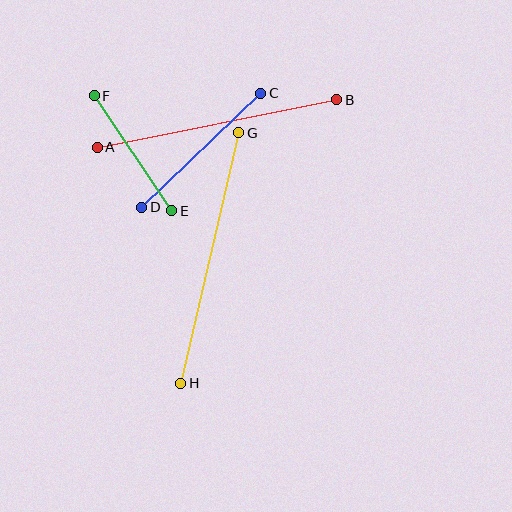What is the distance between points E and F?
The distance is approximately 139 pixels.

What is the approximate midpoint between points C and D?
The midpoint is at approximately (201, 150) pixels.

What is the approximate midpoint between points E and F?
The midpoint is at approximately (133, 153) pixels.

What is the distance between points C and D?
The distance is approximately 165 pixels.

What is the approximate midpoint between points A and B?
The midpoint is at approximately (217, 123) pixels.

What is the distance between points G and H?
The distance is approximately 257 pixels.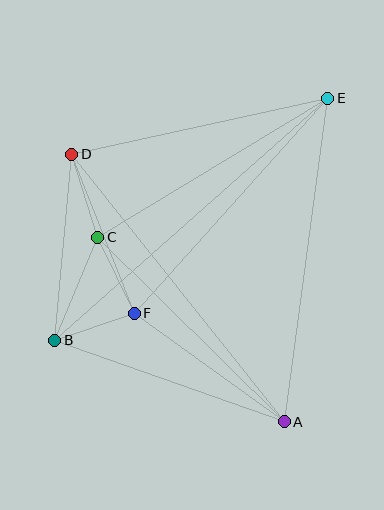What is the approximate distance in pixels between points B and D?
The distance between B and D is approximately 187 pixels.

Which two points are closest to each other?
Points B and F are closest to each other.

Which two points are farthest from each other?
Points B and E are farthest from each other.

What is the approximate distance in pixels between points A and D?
The distance between A and D is approximately 342 pixels.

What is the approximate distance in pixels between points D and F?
The distance between D and F is approximately 171 pixels.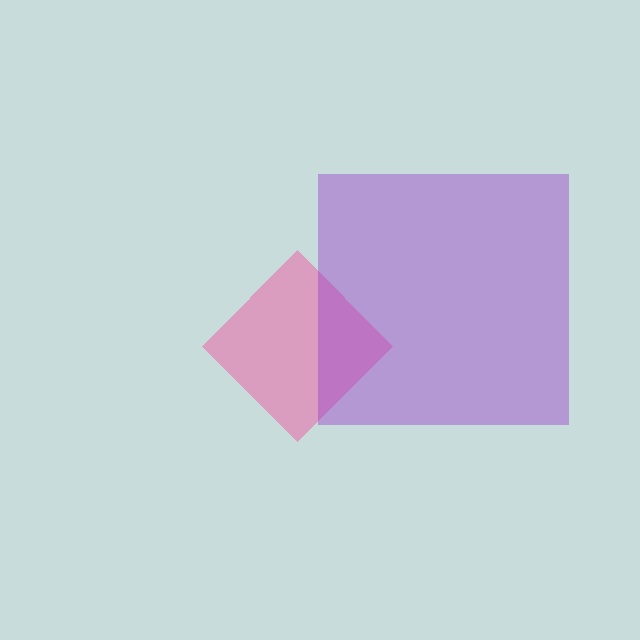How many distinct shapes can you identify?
There are 2 distinct shapes: a pink diamond, a purple square.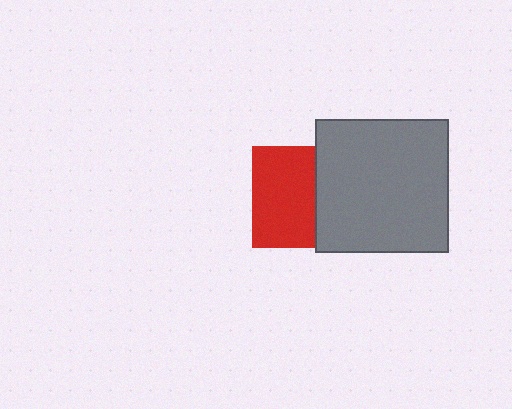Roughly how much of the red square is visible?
About half of it is visible (roughly 63%).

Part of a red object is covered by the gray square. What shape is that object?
It is a square.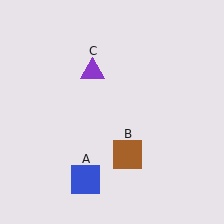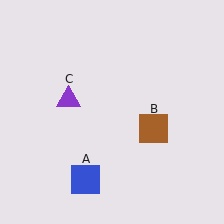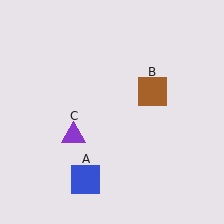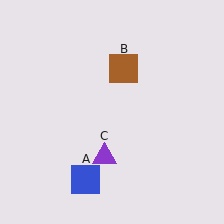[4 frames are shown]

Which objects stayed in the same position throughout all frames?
Blue square (object A) remained stationary.